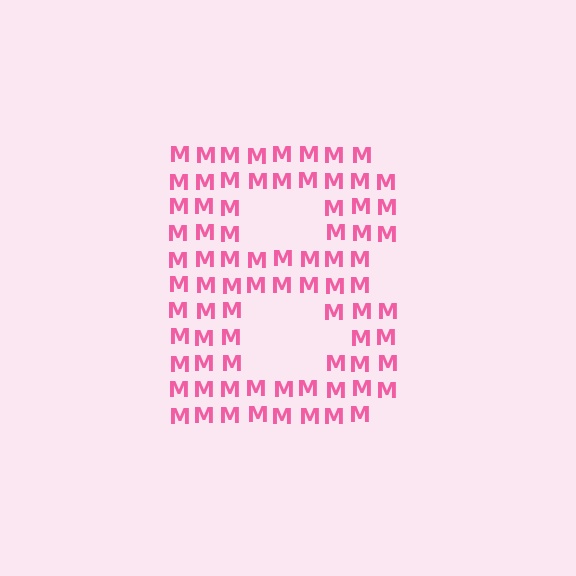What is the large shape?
The large shape is the letter B.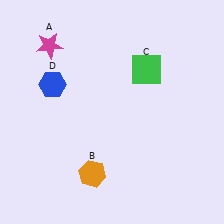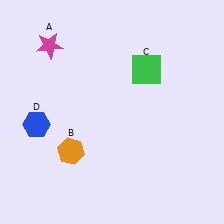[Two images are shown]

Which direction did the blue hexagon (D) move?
The blue hexagon (D) moved down.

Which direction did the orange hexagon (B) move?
The orange hexagon (B) moved up.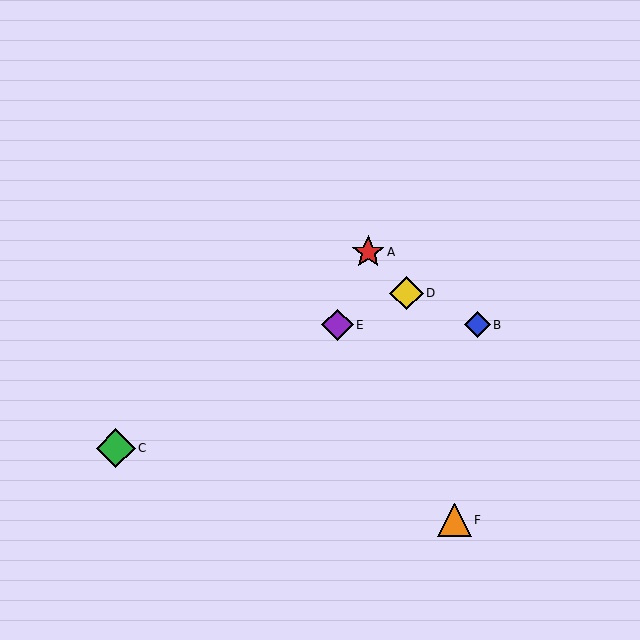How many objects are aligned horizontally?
2 objects (B, E) are aligned horizontally.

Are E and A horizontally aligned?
No, E is at y≈325 and A is at y≈252.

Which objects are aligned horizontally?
Objects B, E are aligned horizontally.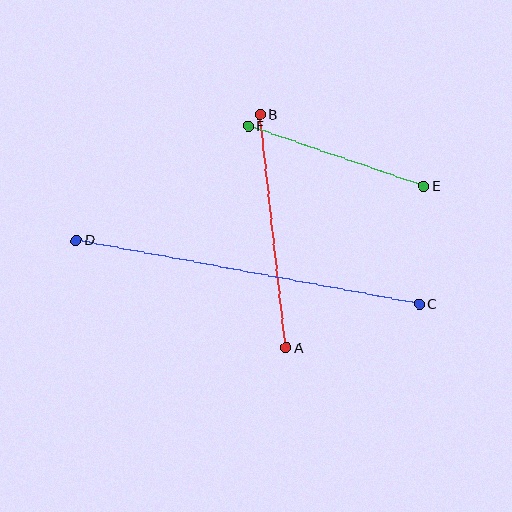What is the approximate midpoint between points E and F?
The midpoint is at approximately (336, 156) pixels.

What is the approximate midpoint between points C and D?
The midpoint is at approximately (248, 272) pixels.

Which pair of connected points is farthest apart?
Points C and D are farthest apart.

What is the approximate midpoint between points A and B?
The midpoint is at approximately (273, 231) pixels.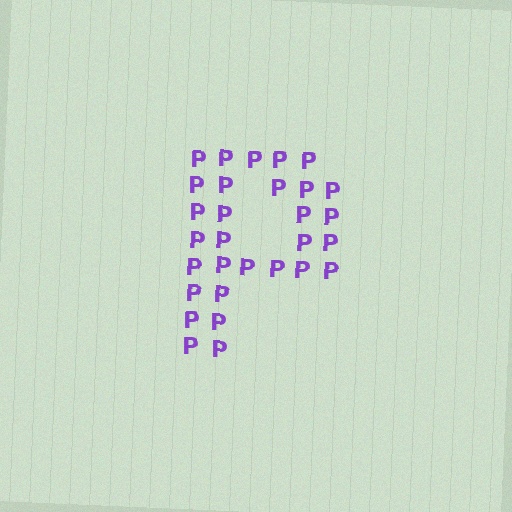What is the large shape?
The large shape is the letter P.